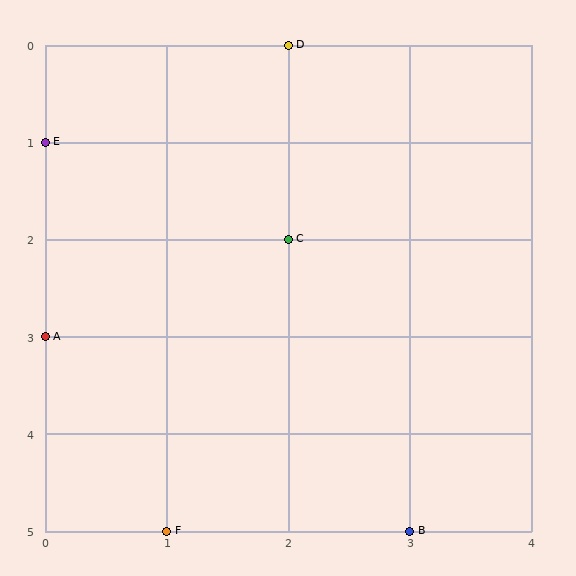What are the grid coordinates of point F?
Point F is at grid coordinates (1, 5).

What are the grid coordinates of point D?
Point D is at grid coordinates (2, 0).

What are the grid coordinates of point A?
Point A is at grid coordinates (0, 3).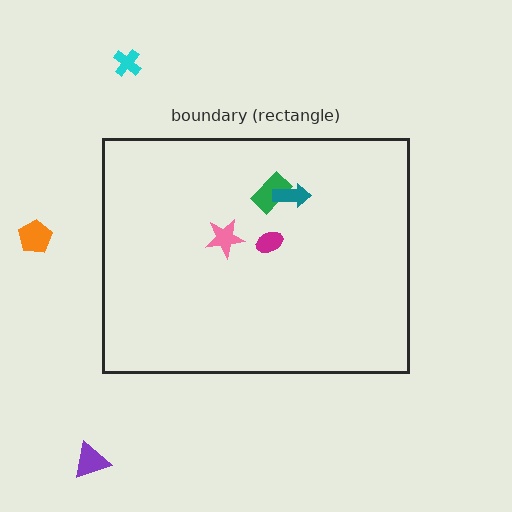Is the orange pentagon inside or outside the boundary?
Outside.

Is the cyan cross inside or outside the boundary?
Outside.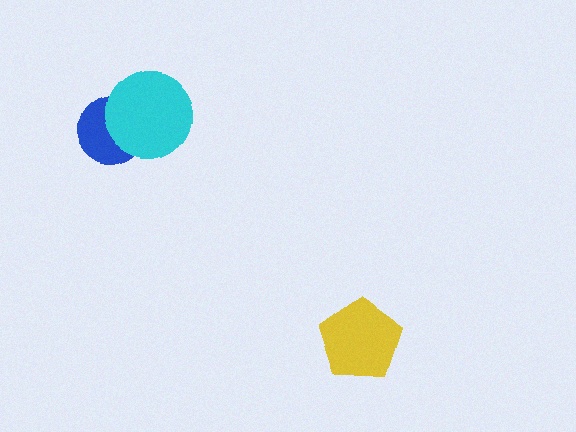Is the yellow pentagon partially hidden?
No, no other shape covers it.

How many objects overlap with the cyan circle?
1 object overlaps with the cyan circle.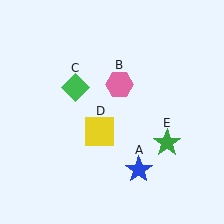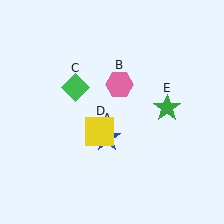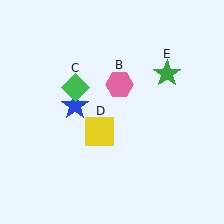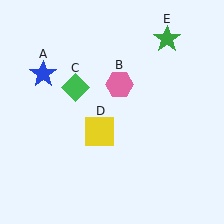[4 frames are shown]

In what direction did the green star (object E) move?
The green star (object E) moved up.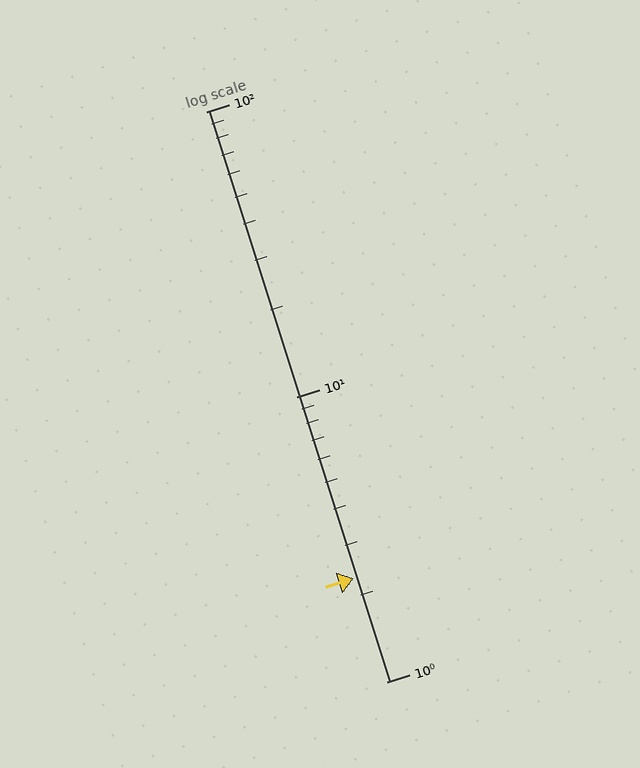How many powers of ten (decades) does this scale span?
The scale spans 2 decades, from 1 to 100.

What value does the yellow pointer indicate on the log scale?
The pointer indicates approximately 2.3.